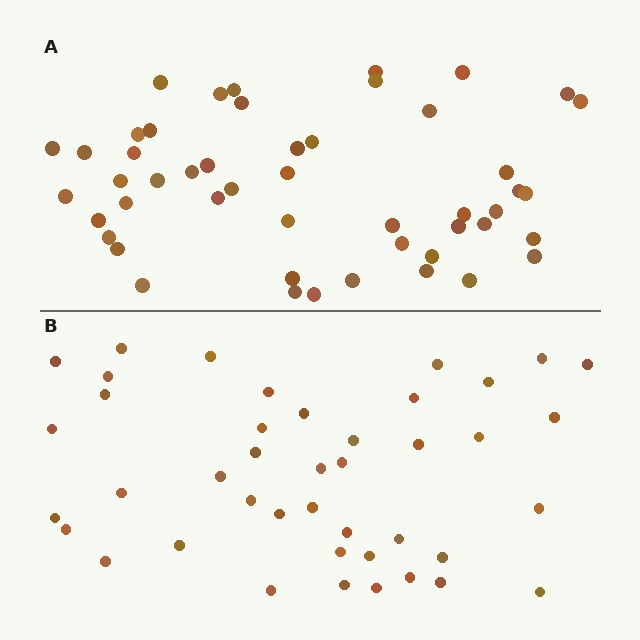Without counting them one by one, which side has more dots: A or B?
Region A (the top region) has more dots.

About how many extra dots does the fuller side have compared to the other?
Region A has roughly 8 or so more dots than region B.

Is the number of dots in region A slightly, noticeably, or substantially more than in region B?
Region A has only slightly more — the two regions are fairly close. The ratio is roughly 1.2 to 1.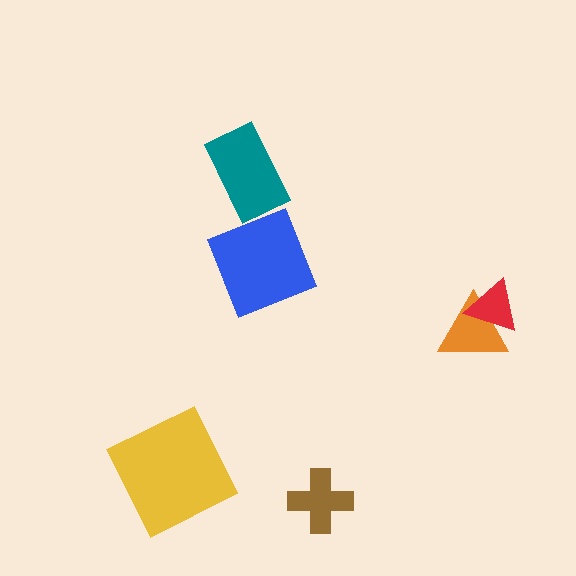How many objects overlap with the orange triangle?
1 object overlaps with the orange triangle.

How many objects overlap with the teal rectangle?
0 objects overlap with the teal rectangle.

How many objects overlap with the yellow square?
0 objects overlap with the yellow square.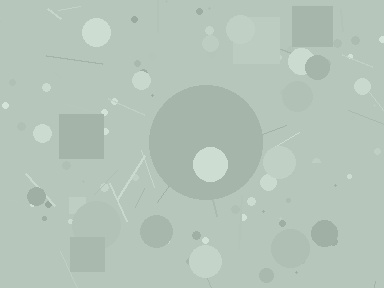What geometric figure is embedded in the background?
A circle is embedded in the background.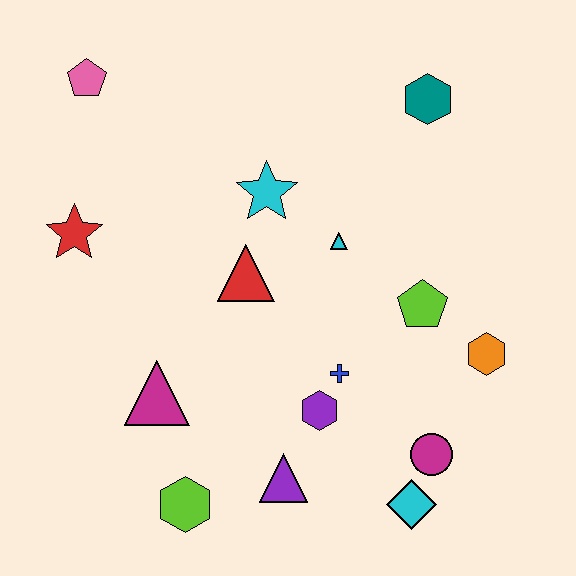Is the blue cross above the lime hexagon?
Yes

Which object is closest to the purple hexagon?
The blue cross is closest to the purple hexagon.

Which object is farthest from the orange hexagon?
The pink pentagon is farthest from the orange hexagon.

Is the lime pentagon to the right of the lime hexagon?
Yes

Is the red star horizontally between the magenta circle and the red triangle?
No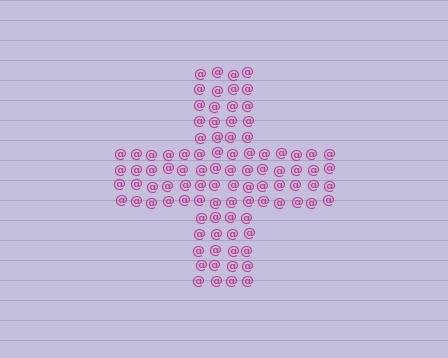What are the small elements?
The small elements are at signs.